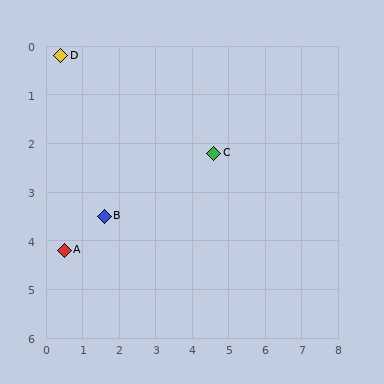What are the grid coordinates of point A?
Point A is at approximately (0.5, 4.2).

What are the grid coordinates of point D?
Point D is at approximately (0.4, 0.2).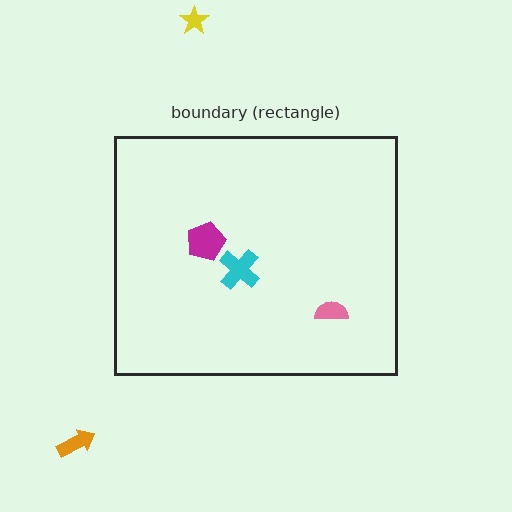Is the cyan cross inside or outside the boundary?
Inside.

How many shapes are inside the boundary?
3 inside, 2 outside.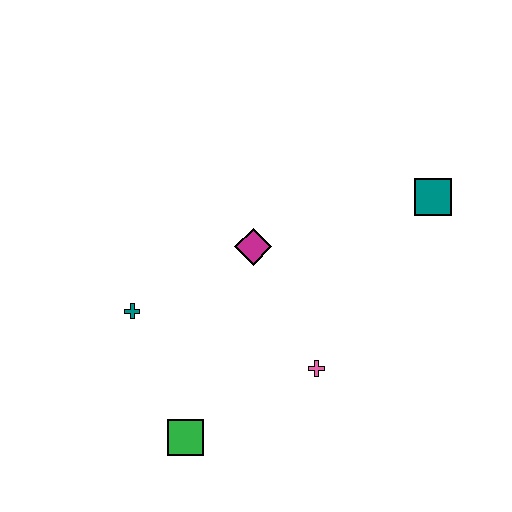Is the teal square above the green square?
Yes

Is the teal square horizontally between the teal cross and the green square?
No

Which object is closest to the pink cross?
The magenta diamond is closest to the pink cross.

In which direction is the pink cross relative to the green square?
The pink cross is to the right of the green square.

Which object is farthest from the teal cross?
The teal square is farthest from the teal cross.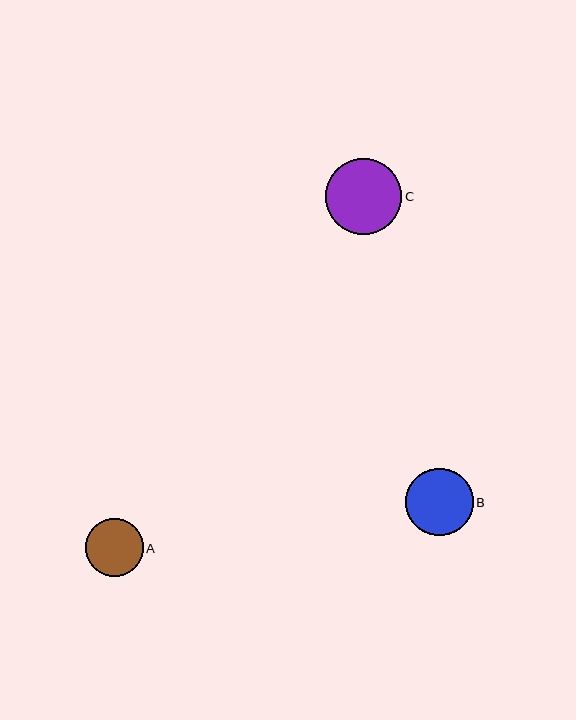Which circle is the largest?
Circle C is the largest with a size of approximately 76 pixels.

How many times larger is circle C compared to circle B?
Circle C is approximately 1.1 times the size of circle B.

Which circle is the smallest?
Circle A is the smallest with a size of approximately 58 pixels.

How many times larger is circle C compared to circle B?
Circle C is approximately 1.1 times the size of circle B.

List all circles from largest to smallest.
From largest to smallest: C, B, A.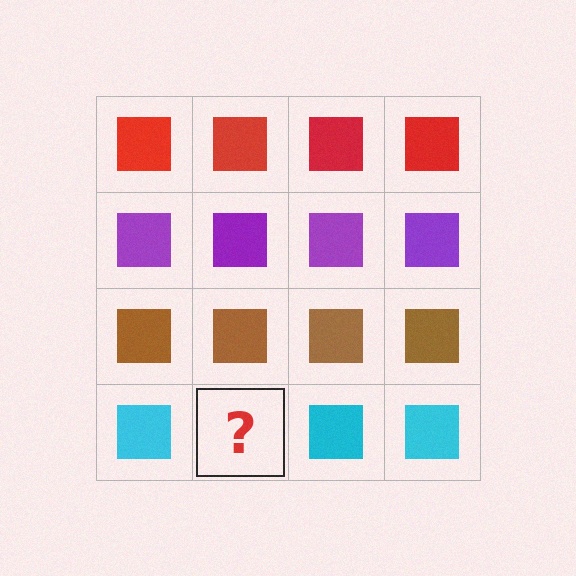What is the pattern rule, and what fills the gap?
The rule is that each row has a consistent color. The gap should be filled with a cyan square.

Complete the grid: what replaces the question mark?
The question mark should be replaced with a cyan square.